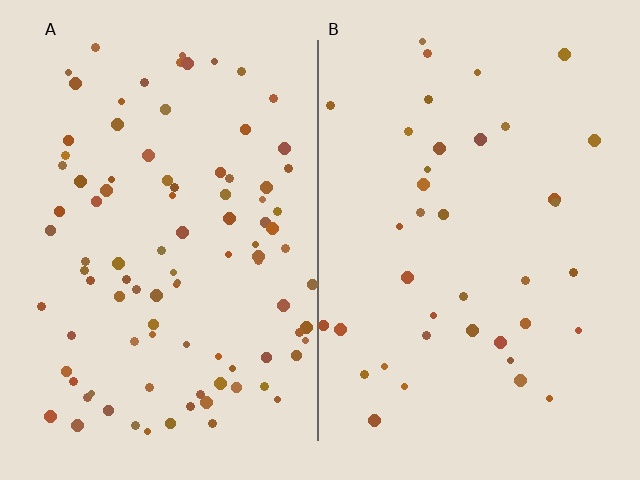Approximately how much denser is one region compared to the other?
Approximately 2.5× — region A over region B.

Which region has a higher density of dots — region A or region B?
A (the left).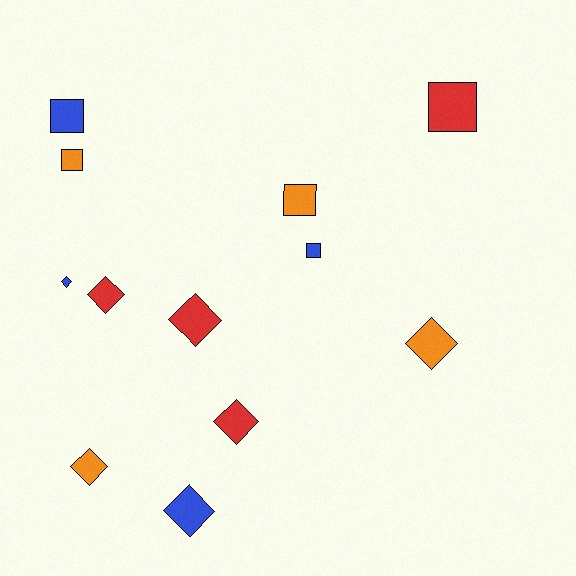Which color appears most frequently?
Red, with 4 objects.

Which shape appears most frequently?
Diamond, with 7 objects.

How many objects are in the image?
There are 12 objects.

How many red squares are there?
There is 1 red square.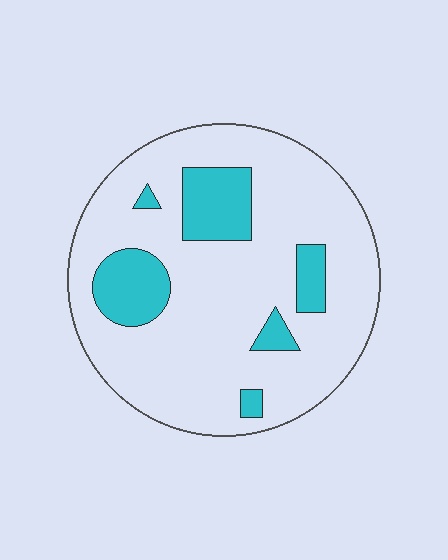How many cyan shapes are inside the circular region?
6.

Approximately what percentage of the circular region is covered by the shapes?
Approximately 20%.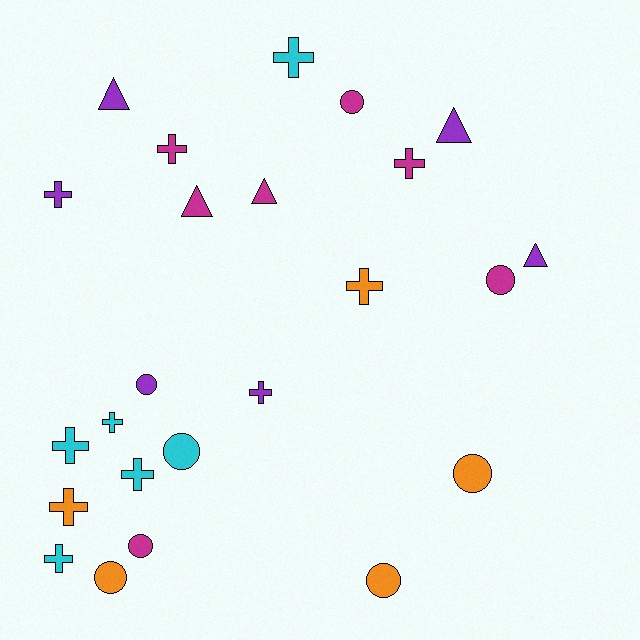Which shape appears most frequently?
Cross, with 11 objects.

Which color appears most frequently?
Magenta, with 7 objects.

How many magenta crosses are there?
There are 2 magenta crosses.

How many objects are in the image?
There are 24 objects.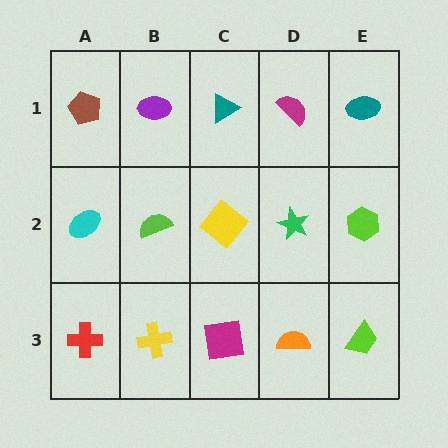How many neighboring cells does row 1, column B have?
3.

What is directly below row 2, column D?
An orange semicircle.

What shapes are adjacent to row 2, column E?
A teal ellipse (row 1, column E), a lime trapezoid (row 3, column E), a green star (row 2, column D).